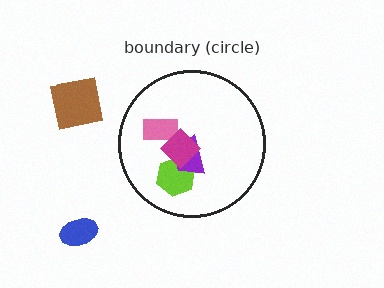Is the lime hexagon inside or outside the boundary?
Inside.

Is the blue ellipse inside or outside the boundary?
Outside.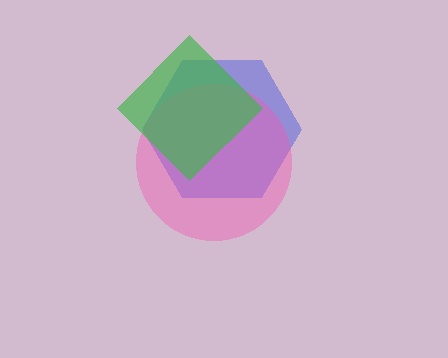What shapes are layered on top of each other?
The layered shapes are: a blue hexagon, a pink circle, a green diamond.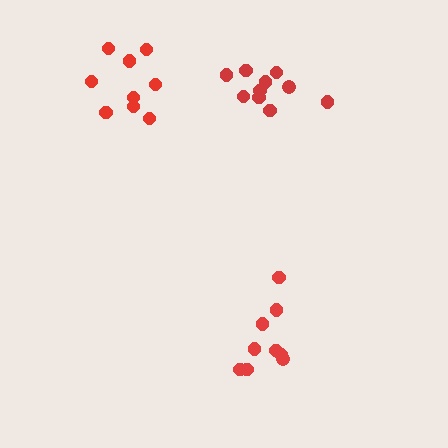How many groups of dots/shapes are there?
There are 3 groups.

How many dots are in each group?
Group 1: 9 dots, Group 2: 10 dots, Group 3: 10 dots (29 total).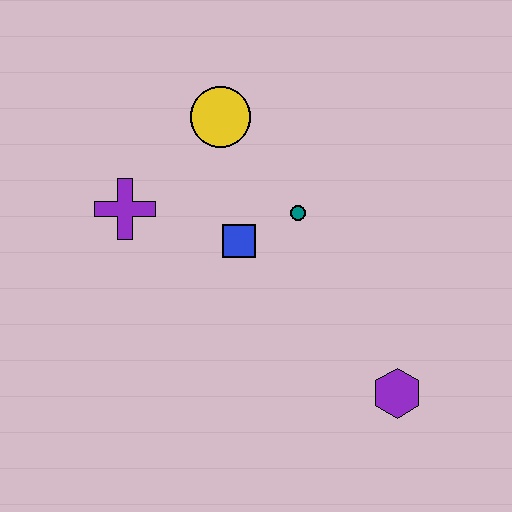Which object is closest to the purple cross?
The blue square is closest to the purple cross.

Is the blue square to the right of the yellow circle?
Yes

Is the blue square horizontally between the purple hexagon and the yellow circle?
Yes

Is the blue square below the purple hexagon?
No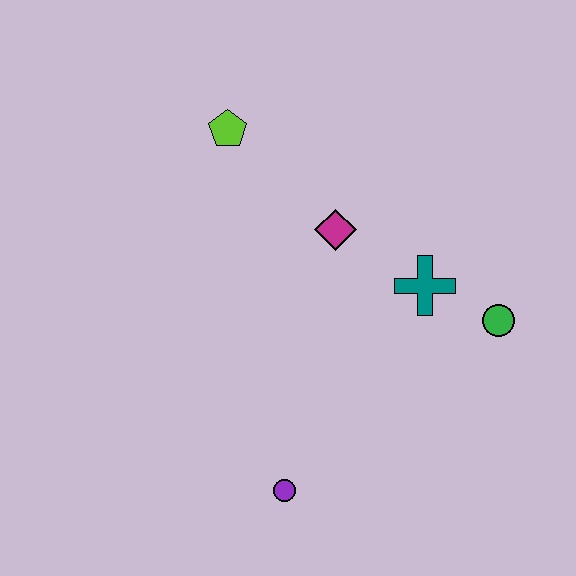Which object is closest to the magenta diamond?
The teal cross is closest to the magenta diamond.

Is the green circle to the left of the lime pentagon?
No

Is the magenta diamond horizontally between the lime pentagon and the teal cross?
Yes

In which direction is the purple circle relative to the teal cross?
The purple circle is below the teal cross.